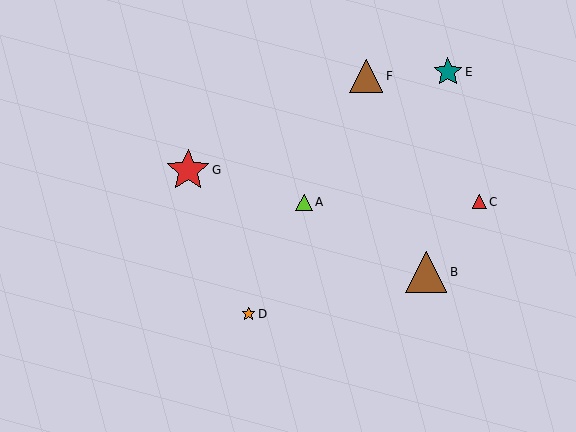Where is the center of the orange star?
The center of the orange star is at (248, 314).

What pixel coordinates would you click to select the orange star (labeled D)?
Click at (248, 314) to select the orange star D.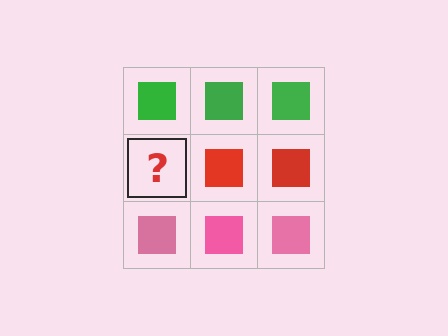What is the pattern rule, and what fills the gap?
The rule is that each row has a consistent color. The gap should be filled with a red square.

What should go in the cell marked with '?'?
The missing cell should contain a red square.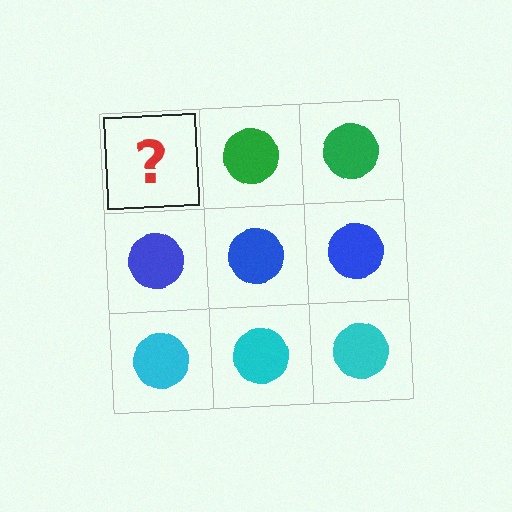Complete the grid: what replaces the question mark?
The question mark should be replaced with a green circle.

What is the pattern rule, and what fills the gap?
The rule is that each row has a consistent color. The gap should be filled with a green circle.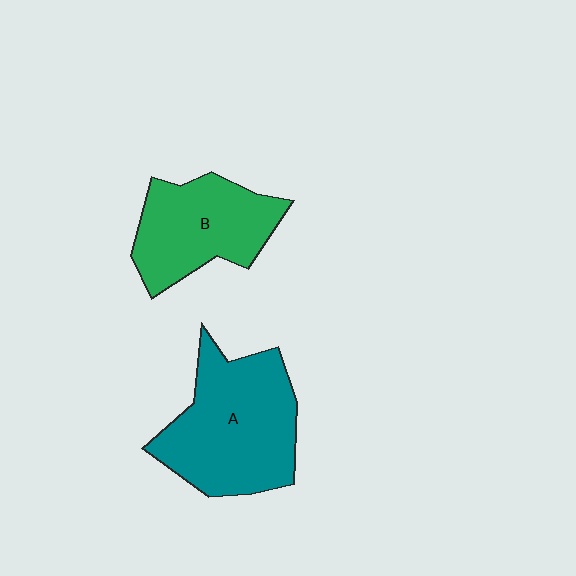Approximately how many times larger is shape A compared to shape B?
Approximately 1.3 times.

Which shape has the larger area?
Shape A (teal).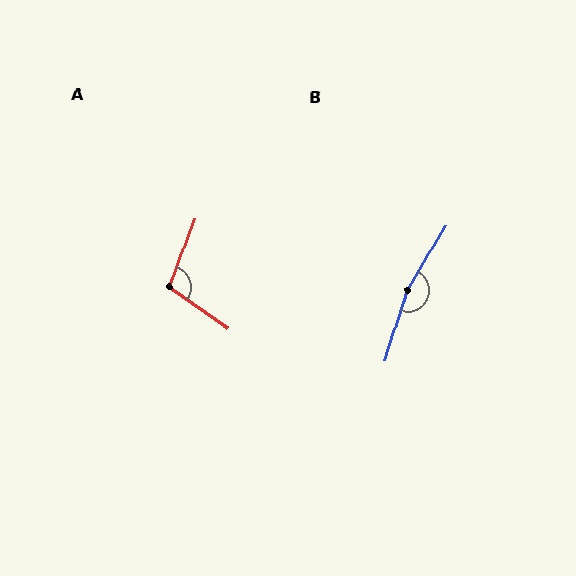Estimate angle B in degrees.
Approximately 167 degrees.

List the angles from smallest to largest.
A (106°), B (167°).